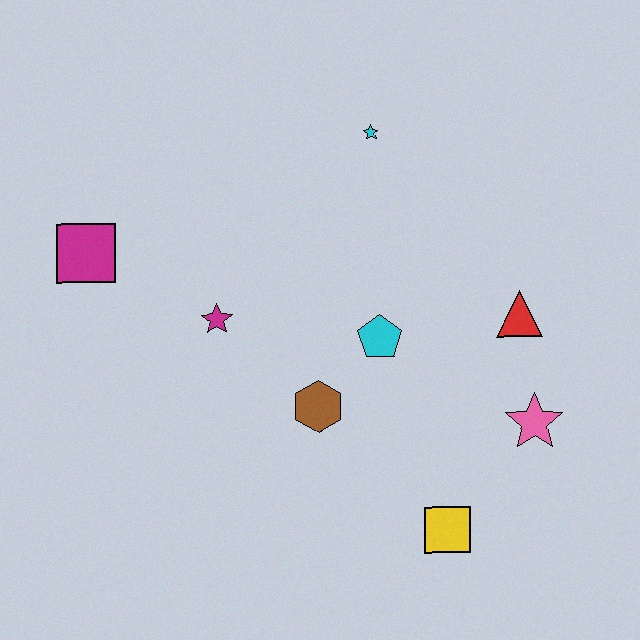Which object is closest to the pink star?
The red triangle is closest to the pink star.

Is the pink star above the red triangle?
No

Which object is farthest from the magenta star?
The pink star is farthest from the magenta star.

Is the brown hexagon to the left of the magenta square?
No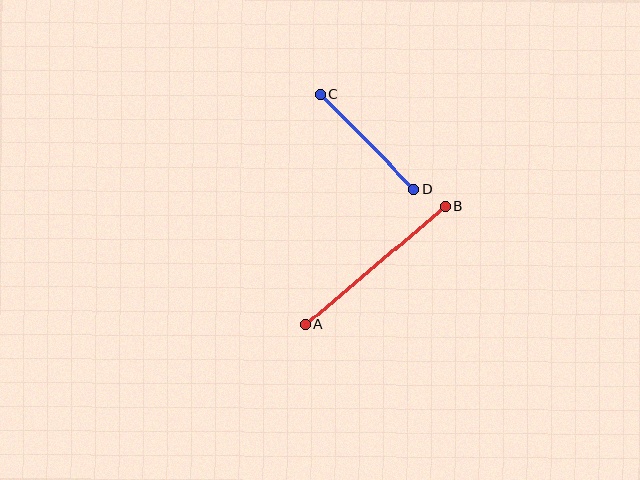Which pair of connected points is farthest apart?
Points A and B are farthest apart.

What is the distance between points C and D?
The distance is approximately 133 pixels.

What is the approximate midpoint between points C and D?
The midpoint is at approximately (367, 142) pixels.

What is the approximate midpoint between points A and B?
The midpoint is at approximately (376, 265) pixels.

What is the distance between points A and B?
The distance is approximately 183 pixels.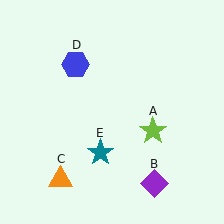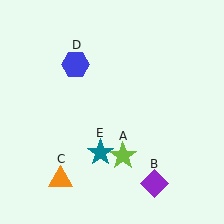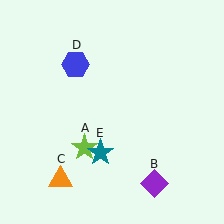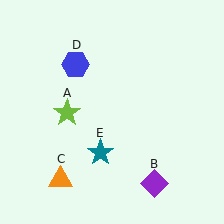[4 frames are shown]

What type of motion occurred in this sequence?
The lime star (object A) rotated clockwise around the center of the scene.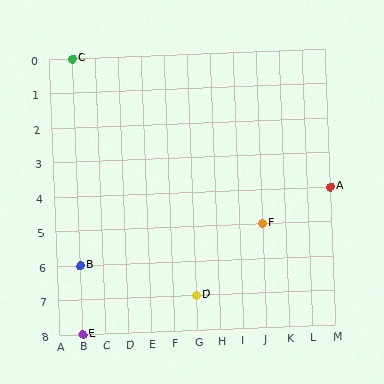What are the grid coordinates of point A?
Point A is at grid coordinates (M, 4).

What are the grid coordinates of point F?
Point F is at grid coordinates (J, 5).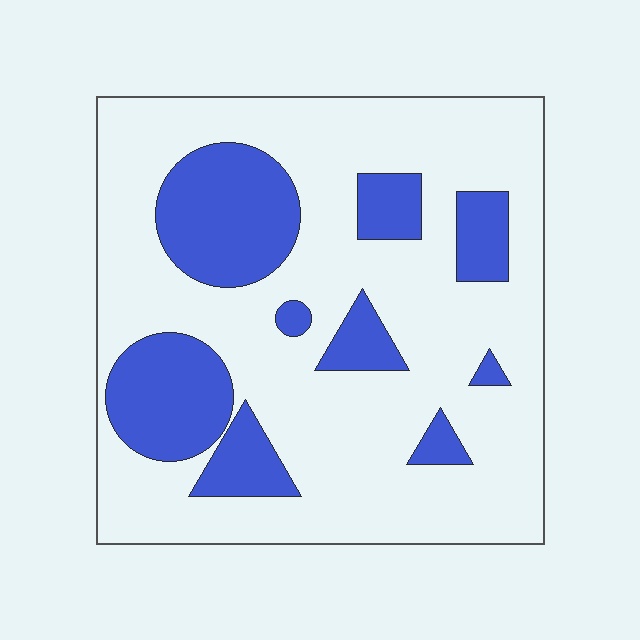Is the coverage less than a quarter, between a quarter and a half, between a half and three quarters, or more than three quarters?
Between a quarter and a half.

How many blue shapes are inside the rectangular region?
9.